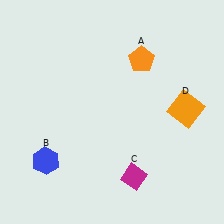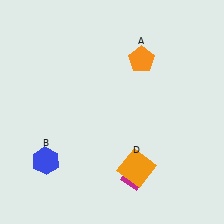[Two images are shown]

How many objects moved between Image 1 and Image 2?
1 object moved between the two images.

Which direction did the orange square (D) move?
The orange square (D) moved down.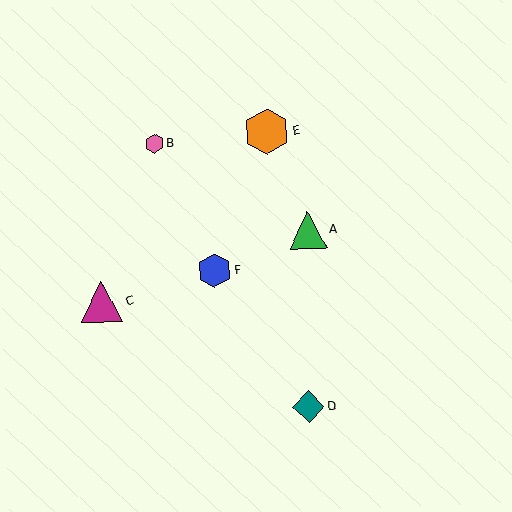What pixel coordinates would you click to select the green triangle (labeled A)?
Click at (308, 230) to select the green triangle A.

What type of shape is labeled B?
Shape B is a pink hexagon.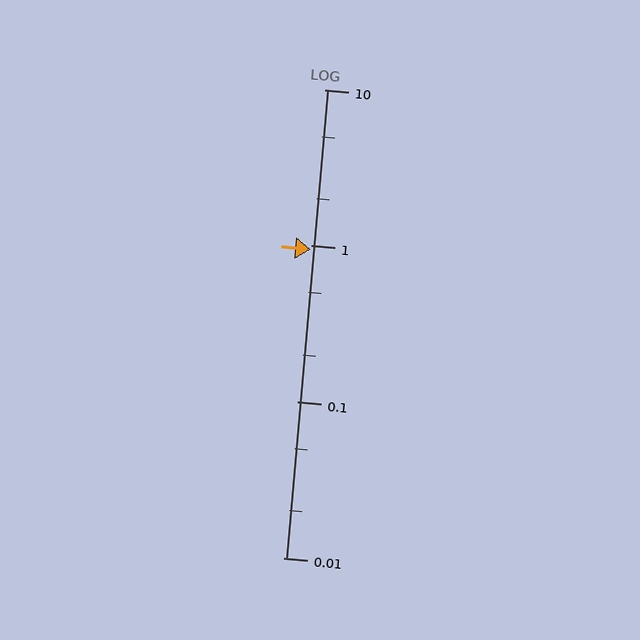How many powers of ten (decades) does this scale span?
The scale spans 3 decades, from 0.01 to 10.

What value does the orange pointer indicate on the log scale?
The pointer indicates approximately 0.94.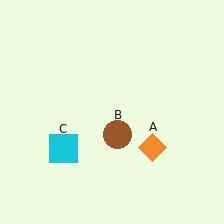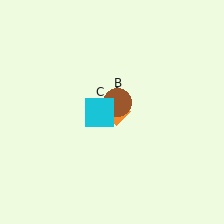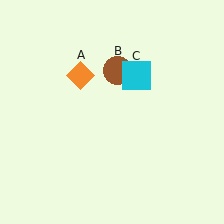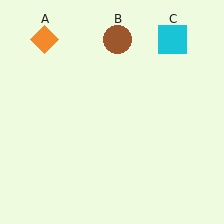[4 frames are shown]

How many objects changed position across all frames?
3 objects changed position: orange diamond (object A), brown circle (object B), cyan square (object C).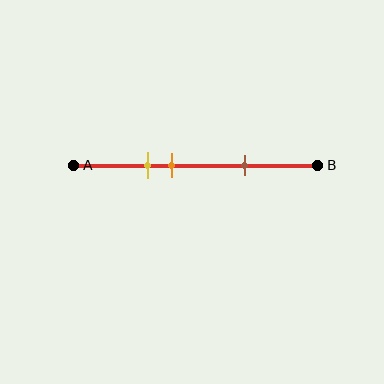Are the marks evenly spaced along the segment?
No, the marks are not evenly spaced.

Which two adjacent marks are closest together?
The yellow and orange marks are the closest adjacent pair.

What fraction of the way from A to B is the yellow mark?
The yellow mark is approximately 30% (0.3) of the way from A to B.